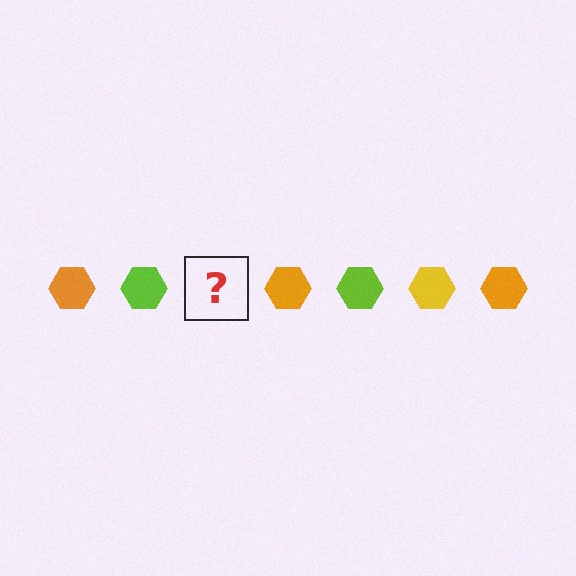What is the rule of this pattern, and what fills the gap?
The rule is that the pattern cycles through orange, lime, yellow hexagons. The gap should be filled with a yellow hexagon.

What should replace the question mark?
The question mark should be replaced with a yellow hexagon.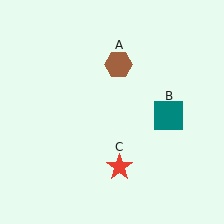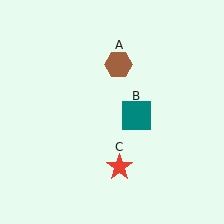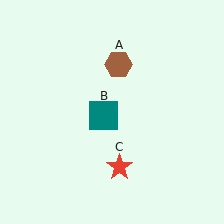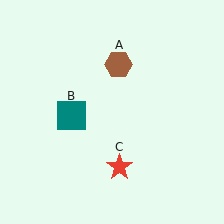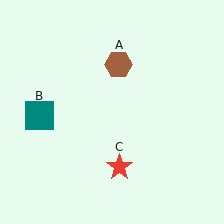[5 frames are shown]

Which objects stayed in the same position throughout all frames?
Brown hexagon (object A) and red star (object C) remained stationary.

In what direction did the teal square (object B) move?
The teal square (object B) moved left.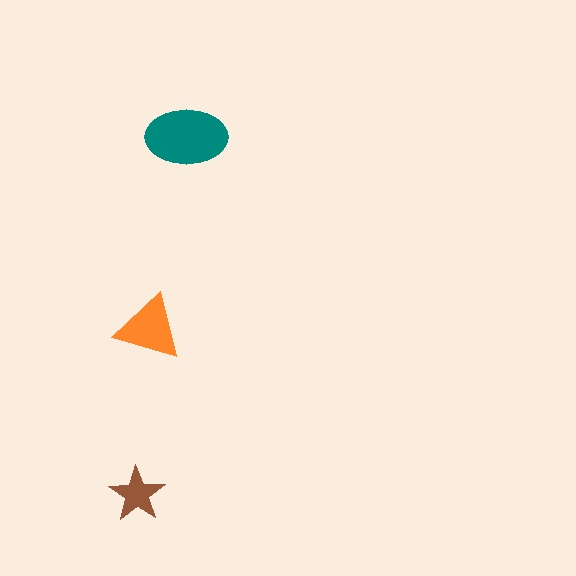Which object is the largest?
The teal ellipse.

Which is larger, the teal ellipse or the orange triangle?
The teal ellipse.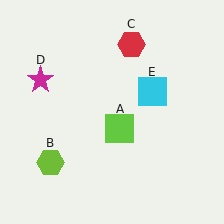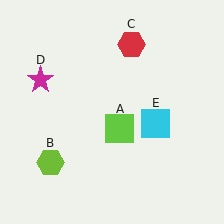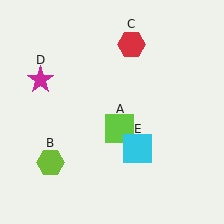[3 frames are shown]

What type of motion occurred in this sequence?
The cyan square (object E) rotated clockwise around the center of the scene.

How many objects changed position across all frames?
1 object changed position: cyan square (object E).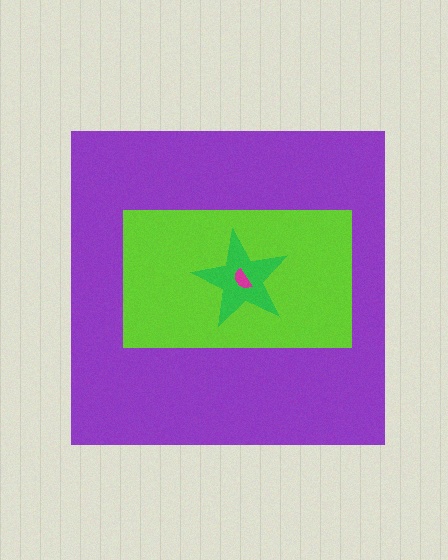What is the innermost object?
The magenta semicircle.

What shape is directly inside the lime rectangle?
The green star.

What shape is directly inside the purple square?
The lime rectangle.